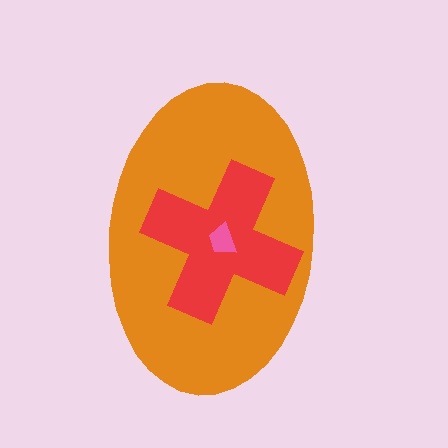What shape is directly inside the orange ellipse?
The red cross.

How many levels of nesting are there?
3.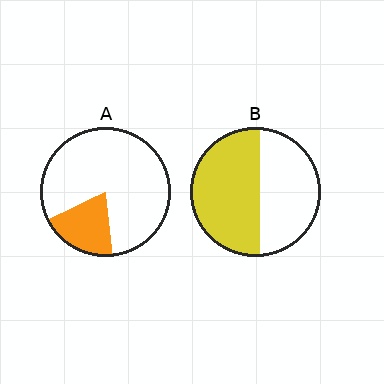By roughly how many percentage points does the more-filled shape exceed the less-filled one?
By roughly 35 percentage points (B over A).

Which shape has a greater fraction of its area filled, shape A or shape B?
Shape B.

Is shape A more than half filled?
No.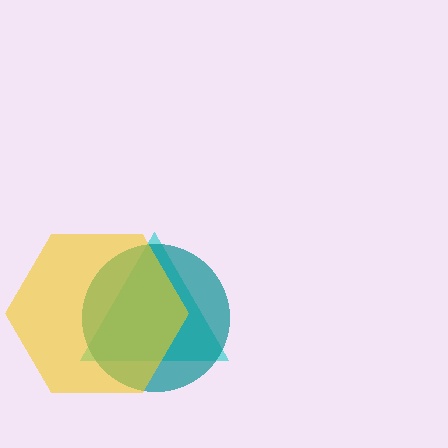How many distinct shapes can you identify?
There are 3 distinct shapes: a cyan triangle, a teal circle, a yellow hexagon.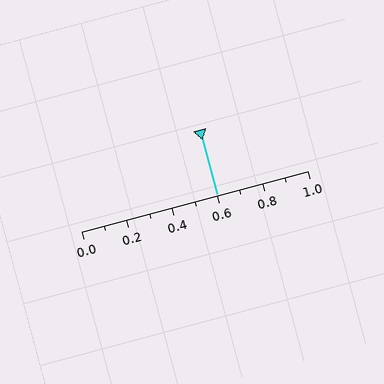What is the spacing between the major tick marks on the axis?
The major ticks are spaced 0.2 apart.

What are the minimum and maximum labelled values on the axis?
The axis runs from 0.0 to 1.0.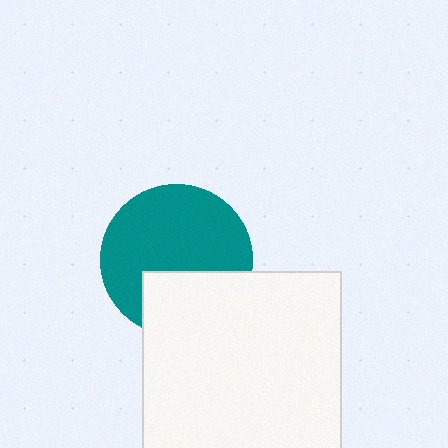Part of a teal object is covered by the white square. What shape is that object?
It is a circle.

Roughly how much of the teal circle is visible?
Most of it is visible (roughly 68%).